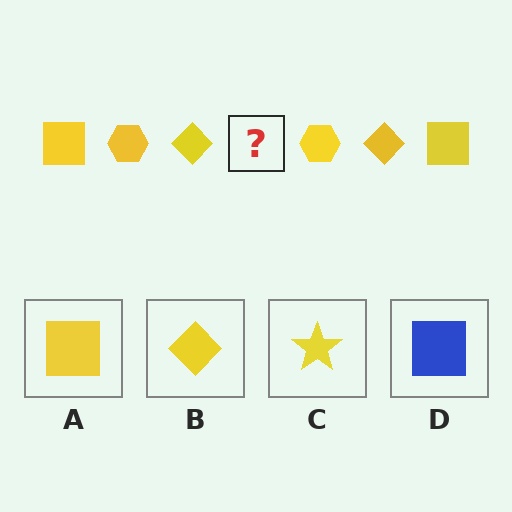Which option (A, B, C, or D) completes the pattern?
A.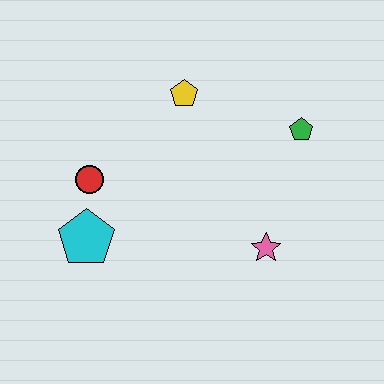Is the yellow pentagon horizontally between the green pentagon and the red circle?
Yes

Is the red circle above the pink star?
Yes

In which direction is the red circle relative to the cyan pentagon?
The red circle is above the cyan pentagon.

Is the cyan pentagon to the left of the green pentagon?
Yes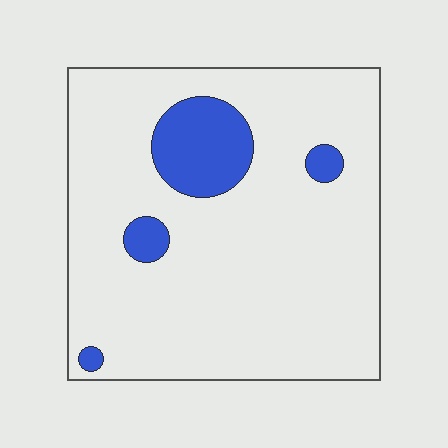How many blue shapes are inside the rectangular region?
4.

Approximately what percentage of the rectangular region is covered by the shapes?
Approximately 10%.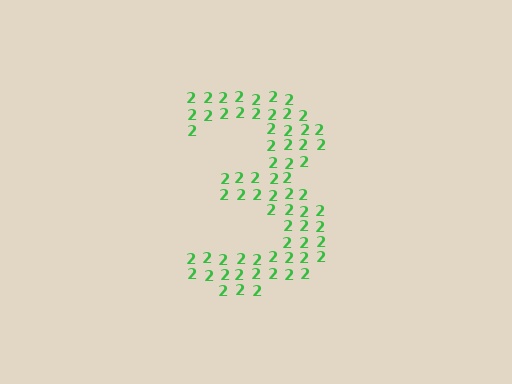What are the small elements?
The small elements are digit 2's.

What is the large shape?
The large shape is the digit 3.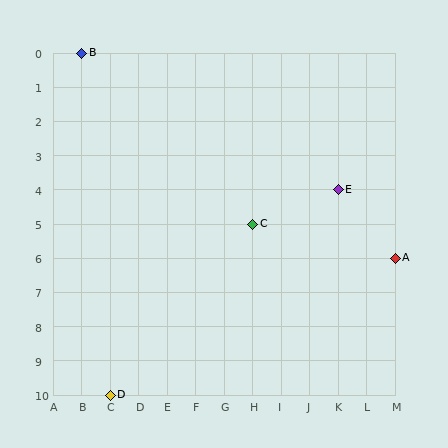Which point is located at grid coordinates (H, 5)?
Point C is at (H, 5).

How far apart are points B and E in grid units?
Points B and E are 9 columns and 4 rows apart (about 9.8 grid units diagonally).